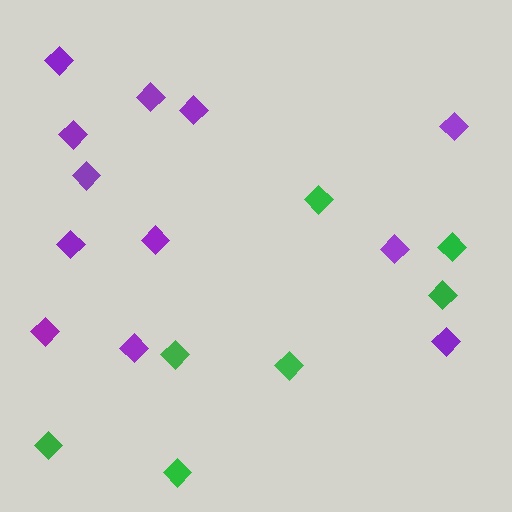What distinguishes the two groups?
There are 2 groups: one group of green diamonds (7) and one group of purple diamonds (12).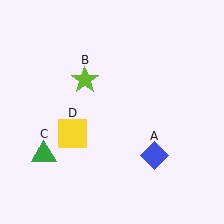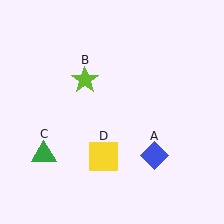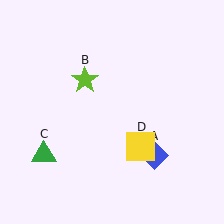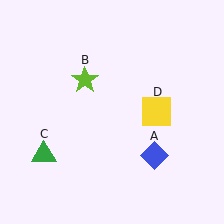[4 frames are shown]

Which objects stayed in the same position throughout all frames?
Blue diamond (object A) and lime star (object B) and green triangle (object C) remained stationary.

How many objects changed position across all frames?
1 object changed position: yellow square (object D).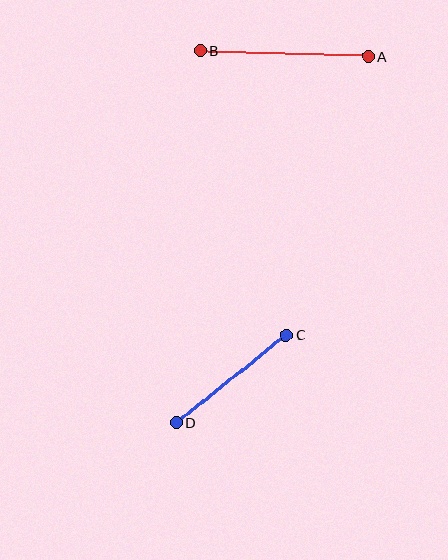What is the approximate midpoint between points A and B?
The midpoint is at approximately (284, 53) pixels.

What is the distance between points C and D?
The distance is approximately 141 pixels.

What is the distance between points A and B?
The distance is approximately 168 pixels.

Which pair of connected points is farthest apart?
Points A and B are farthest apart.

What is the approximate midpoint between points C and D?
The midpoint is at approximately (232, 379) pixels.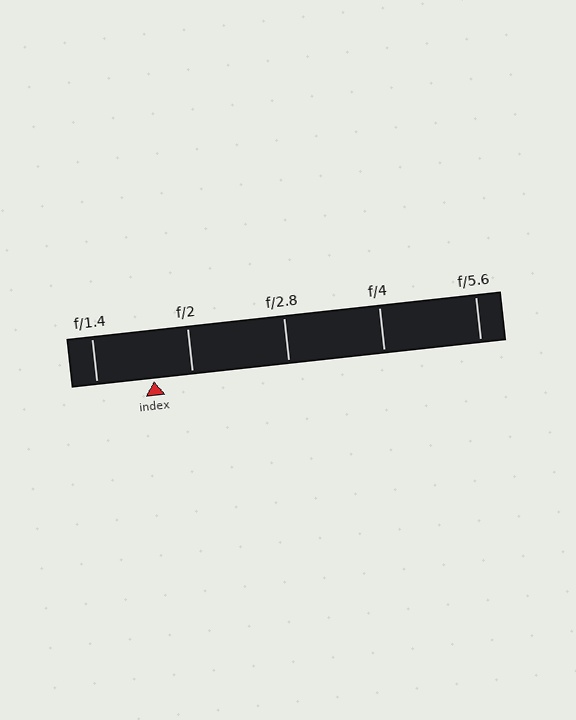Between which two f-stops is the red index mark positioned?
The index mark is between f/1.4 and f/2.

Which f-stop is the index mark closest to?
The index mark is closest to f/2.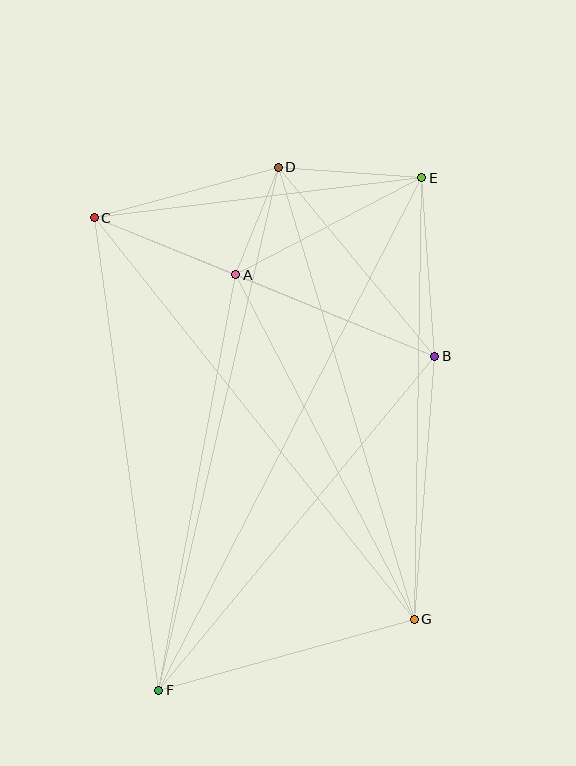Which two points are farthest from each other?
Points E and F are farthest from each other.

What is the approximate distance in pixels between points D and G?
The distance between D and G is approximately 472 pixels.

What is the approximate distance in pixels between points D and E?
The distance between D and E is approximately 144 pixels.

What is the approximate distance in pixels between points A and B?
The distance between A and B is approximately 215 pixels.